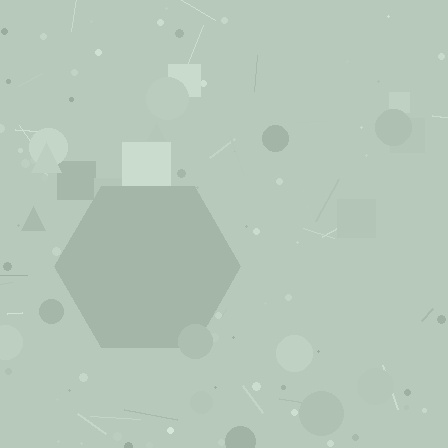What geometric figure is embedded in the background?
A hexagon is embedded in the background.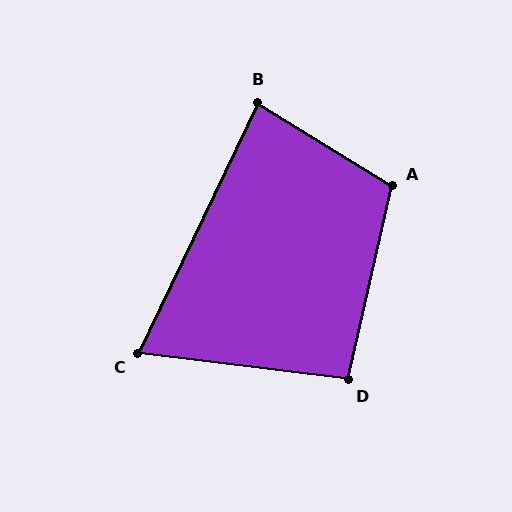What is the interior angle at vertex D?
Approximately 96 degrees (obtuse).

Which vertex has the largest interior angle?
A, at approximately 109 degrees.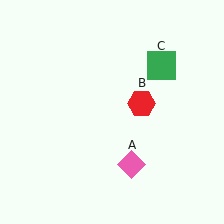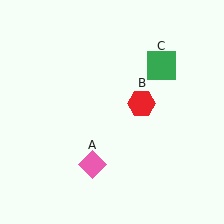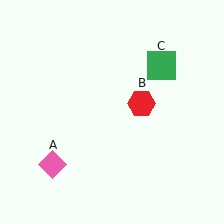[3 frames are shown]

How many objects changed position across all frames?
1 object changed position: pink diamond (object A).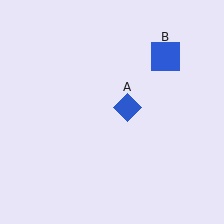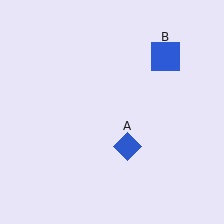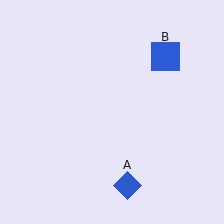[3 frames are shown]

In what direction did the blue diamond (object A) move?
The blue diamond (object A) moved down.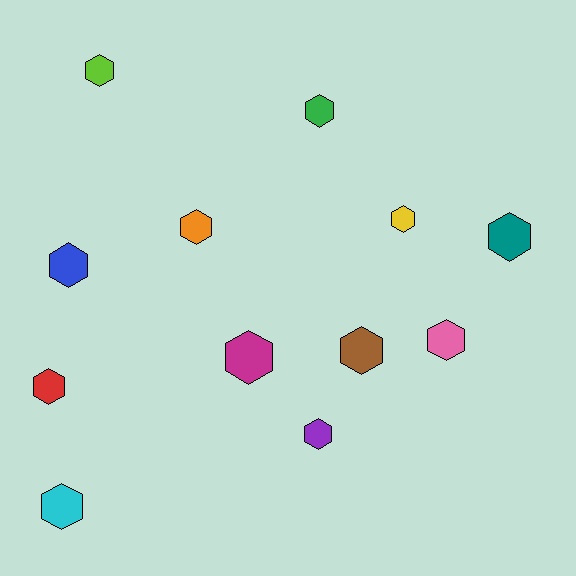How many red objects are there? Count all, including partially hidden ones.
There is 1 red object.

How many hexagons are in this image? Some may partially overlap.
There are 12 hexagons.